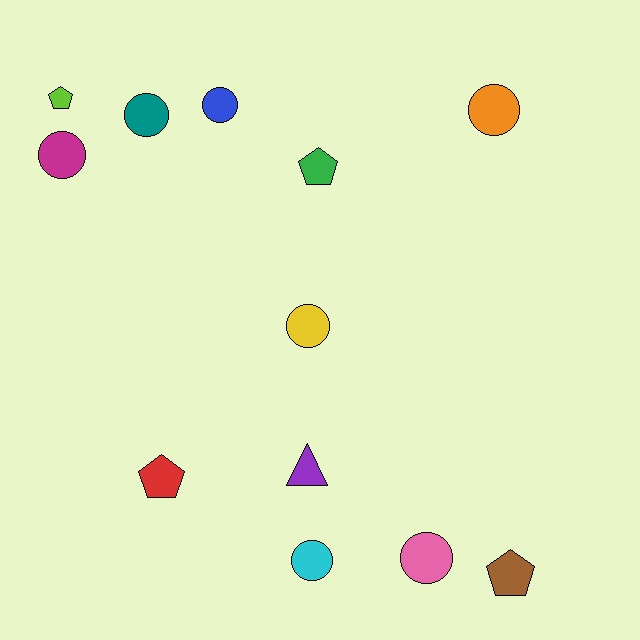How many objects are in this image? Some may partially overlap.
There are 12 objects.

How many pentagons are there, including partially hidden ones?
There are 4 pentagons.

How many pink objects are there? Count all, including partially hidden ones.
There is 1 pink object.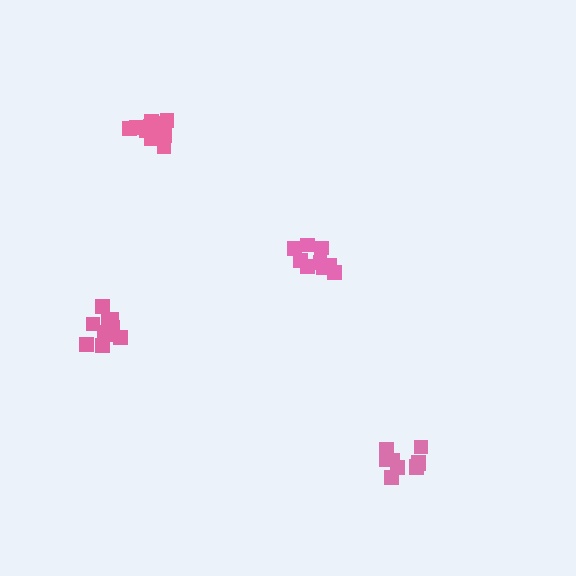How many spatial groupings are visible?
There are 4 spatial groupings.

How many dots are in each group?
Group 1: 13 dots, Group 2: 11 dots, Group 3: 10 dots, Group 4: 10 dots (44 total).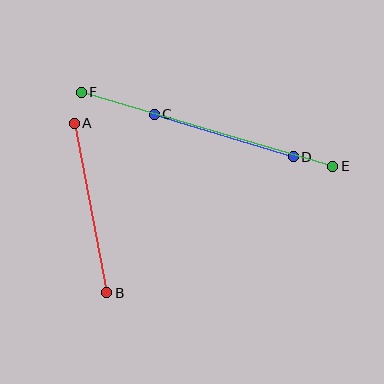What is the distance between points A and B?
The distance is approximately 172 pixels.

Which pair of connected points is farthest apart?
Points E and F are farthest apart.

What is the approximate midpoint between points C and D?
The midpoint is at approximately (224, 135) pixels.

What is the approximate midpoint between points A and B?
The midpoint is at approximately (90, 208) pixels.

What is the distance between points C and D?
The distance is approximately 145 pixels.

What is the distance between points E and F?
The distance is approximately 262 pixels.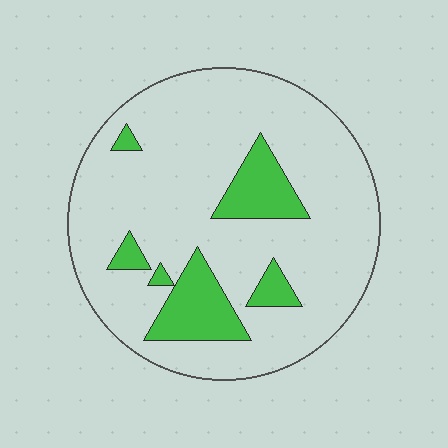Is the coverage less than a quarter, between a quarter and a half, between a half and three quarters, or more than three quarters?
Less than a quarter.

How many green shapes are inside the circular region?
6.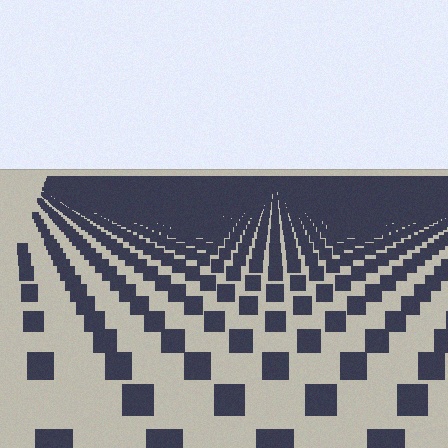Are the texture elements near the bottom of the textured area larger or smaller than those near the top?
Larger. Near the bottom, elements are closer to the viewer and appear at a bigger on-screen size.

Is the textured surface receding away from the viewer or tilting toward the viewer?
The surface is receding away from the viewer. Texture elements get smaller and denser toward the top.